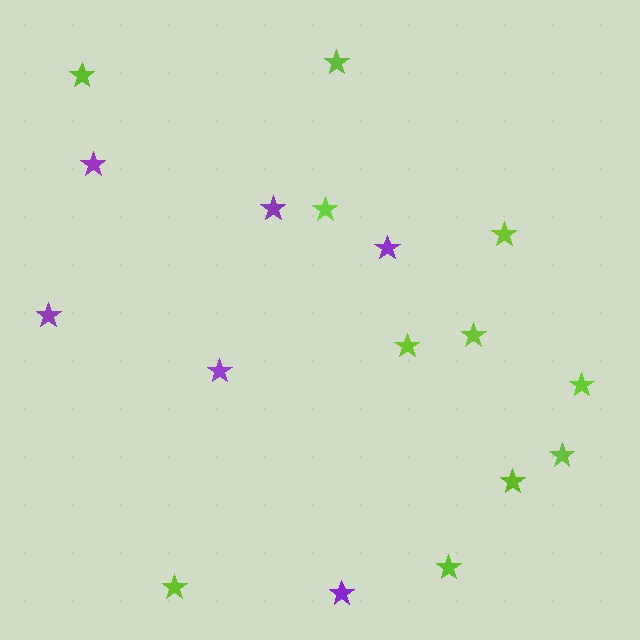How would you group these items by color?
There are 2 groups: one group of lime stars (11) and one group of purple stars (6).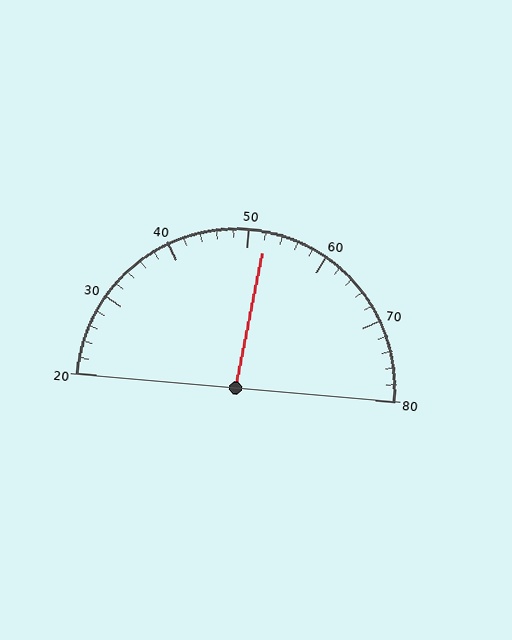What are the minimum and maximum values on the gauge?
The gauge ranges from 20 to 80.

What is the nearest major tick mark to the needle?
The nearest major tick mark is 50.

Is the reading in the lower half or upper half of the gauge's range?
The reading is in the upper half of the range (20 to 80).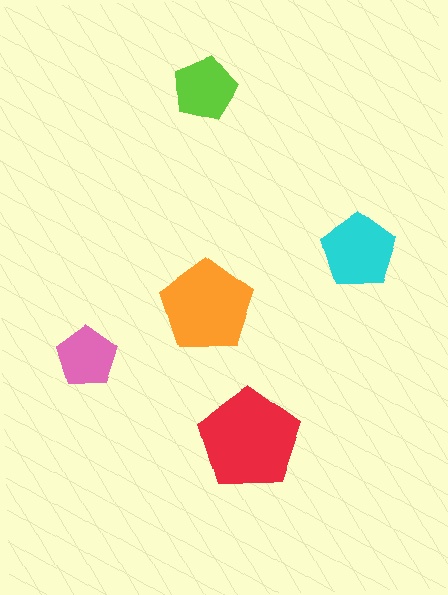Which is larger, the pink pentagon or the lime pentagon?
The lime one.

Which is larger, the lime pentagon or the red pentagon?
The red one.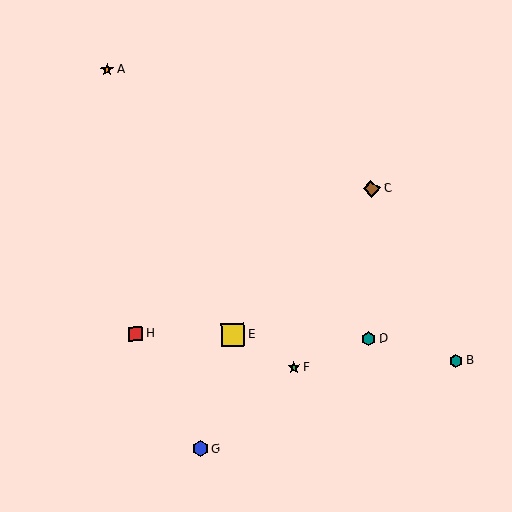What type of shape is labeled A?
Shape A is an orange star.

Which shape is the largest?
The yellow square (labeled E) is the largest.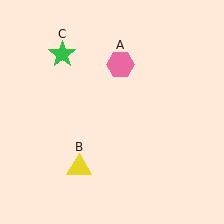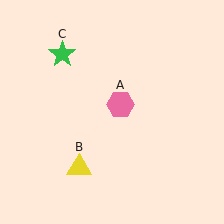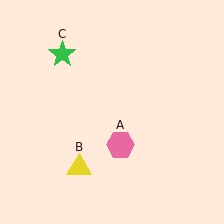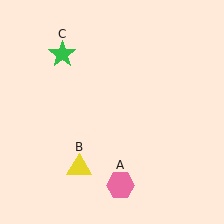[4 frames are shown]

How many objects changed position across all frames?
1 object changed position: pink hexagon (object A).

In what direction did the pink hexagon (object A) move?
The pink hexagon (object A) moved down.